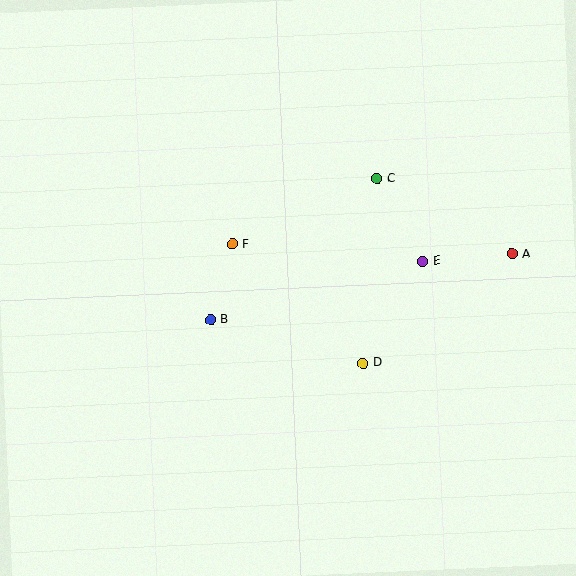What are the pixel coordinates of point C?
Point C is at (377, 179).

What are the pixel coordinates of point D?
Point D is at (363, 363).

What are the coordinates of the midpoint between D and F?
The midpoint between D and F is at (298, 304).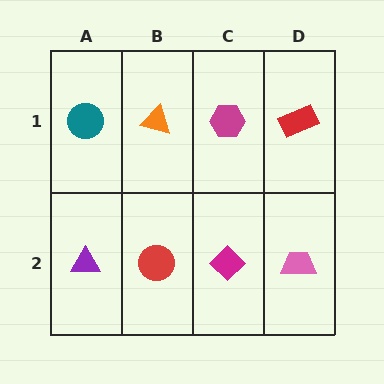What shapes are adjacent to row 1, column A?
A purple triangle (row 2, column A), an orange triangle (row 1, column B).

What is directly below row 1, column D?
A pink trapezoid.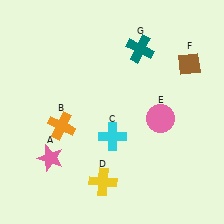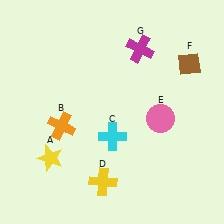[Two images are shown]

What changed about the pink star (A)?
In Image 1, A is pink. In Image 2, it changed to yellow.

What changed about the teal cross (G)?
In Image 1, G is teal. In Image 2, it changed to magenta.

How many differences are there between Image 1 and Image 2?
There are 2 differences between the two images.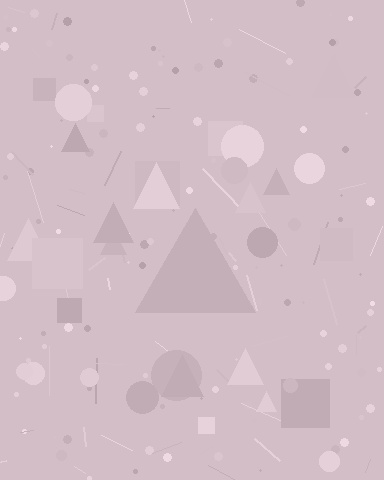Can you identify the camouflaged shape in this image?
The camouflaged shape is a triangle.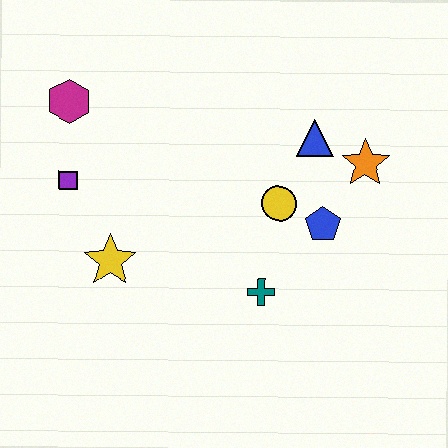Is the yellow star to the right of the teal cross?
No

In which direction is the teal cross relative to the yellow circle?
The teal cross is below the yellow circle.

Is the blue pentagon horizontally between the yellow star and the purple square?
No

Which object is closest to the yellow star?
The purple square is closest to the yellow star.